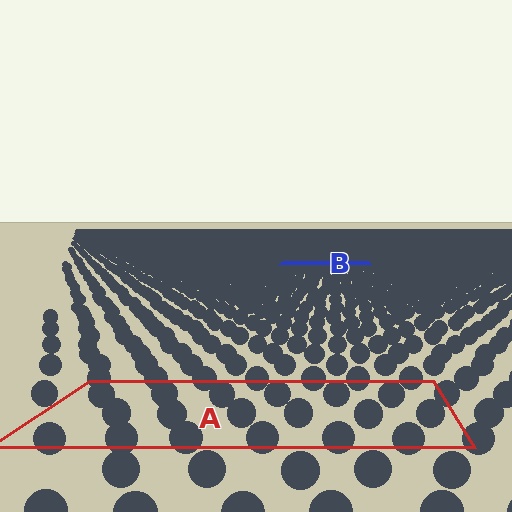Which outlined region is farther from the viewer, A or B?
Region B is farther from the viewer — the texture elements inside it appear smaller and more densely packed.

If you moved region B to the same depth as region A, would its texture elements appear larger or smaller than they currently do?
They would appear larger. At a closer depth, the same texture elements are projected at a bigger on-screen size.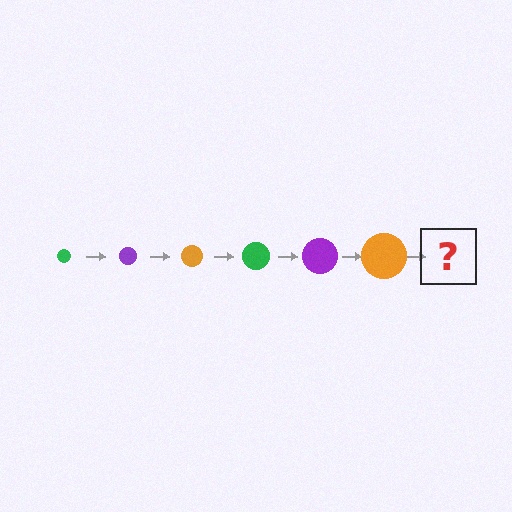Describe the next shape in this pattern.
It should be a green circle, larger than the previous one.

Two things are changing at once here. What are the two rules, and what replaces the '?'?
The two rules are that the circle grows larger each step and the color cycles through green, purple, and orange. The '?' should be a green circle, larger than the previous one.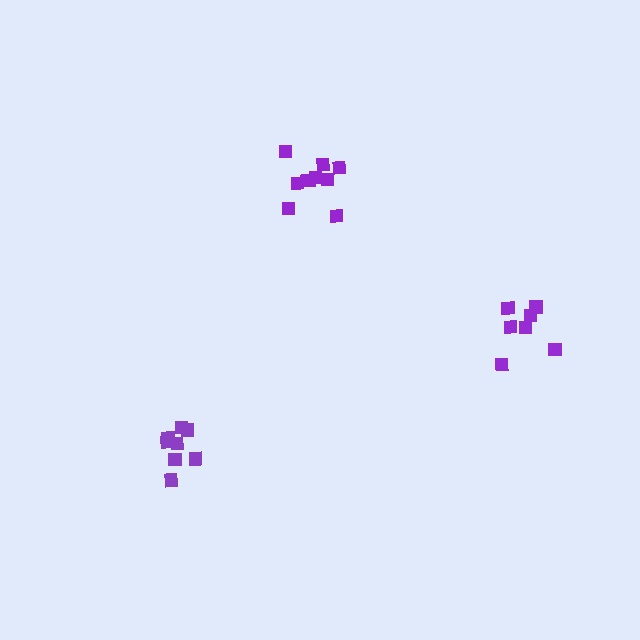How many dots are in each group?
Group 1: 10 dots, Group 2: 7 dots, Group 3: 9 dots (26 total).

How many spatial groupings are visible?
There are 3 spatial groupings.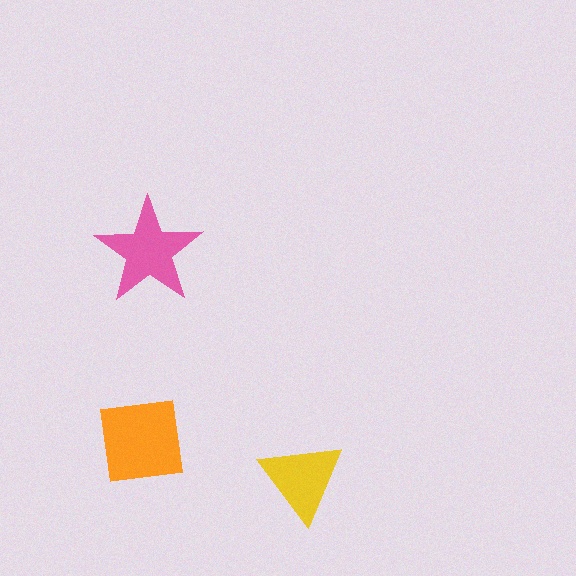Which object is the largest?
The orange square.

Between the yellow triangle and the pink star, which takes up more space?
The pink star.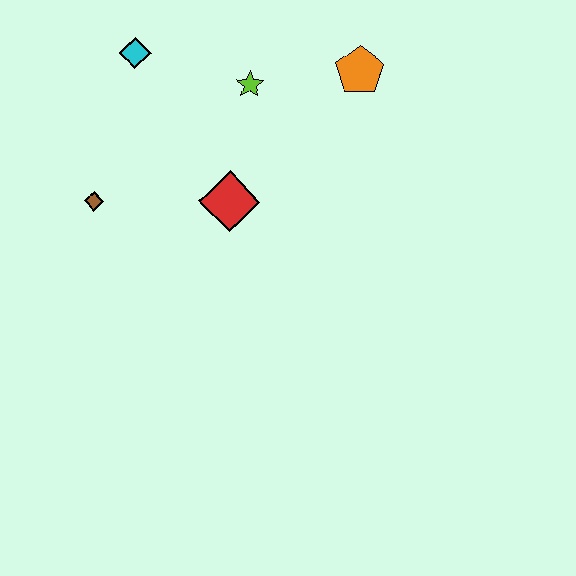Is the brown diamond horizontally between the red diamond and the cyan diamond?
No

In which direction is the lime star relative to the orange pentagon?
The lime star is to the left of the orange pentagon.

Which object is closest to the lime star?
The orange pentagon is closest to the lime star.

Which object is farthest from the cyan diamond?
The orange pentagon is farthest from the cyan diamond.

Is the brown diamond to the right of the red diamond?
No